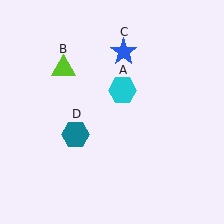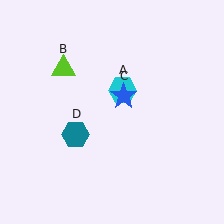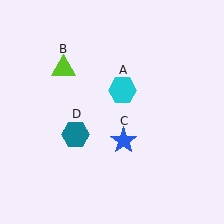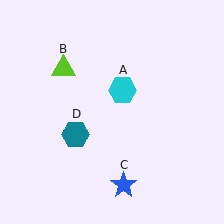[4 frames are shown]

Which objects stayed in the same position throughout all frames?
Cyan hexagon (object A) and lime triangle (object B) and teal hexagon (object D) remained stationary.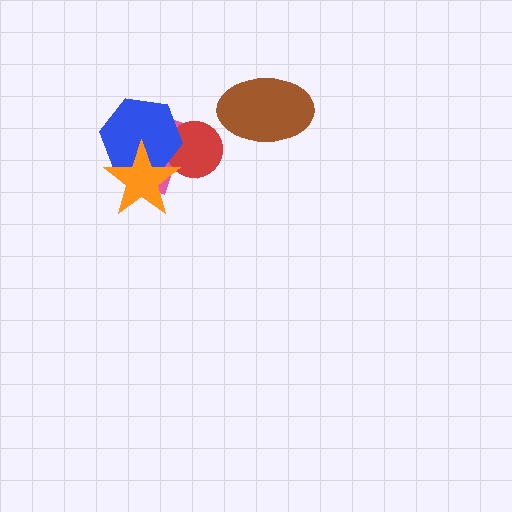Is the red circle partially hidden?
Yes, it is partially covered by another shape.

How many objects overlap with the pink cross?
3 objects overlap with the pink cross.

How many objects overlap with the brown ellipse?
0 objects overlap with the brown ellipse.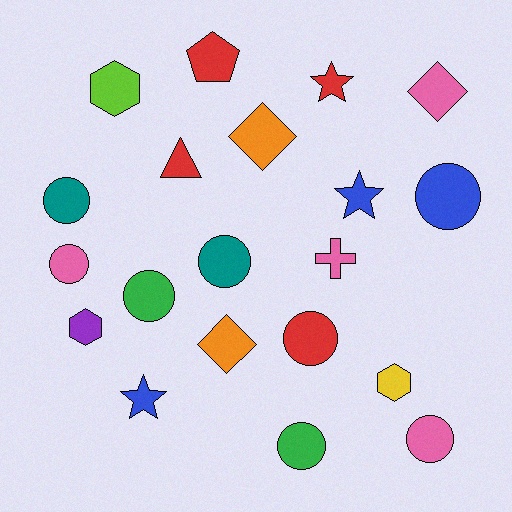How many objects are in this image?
There are 20 objects.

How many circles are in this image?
There are 8 circles.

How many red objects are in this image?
There are 4 red objects.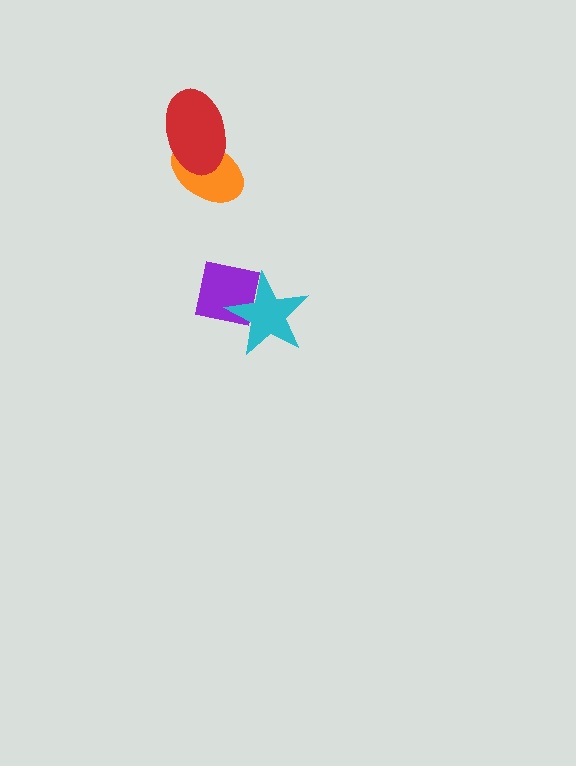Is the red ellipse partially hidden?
No, no other shape covers it.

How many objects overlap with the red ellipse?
1 object overlaps with the red ellipse.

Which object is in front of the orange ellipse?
The red ellipse is in front of the orange ellipse.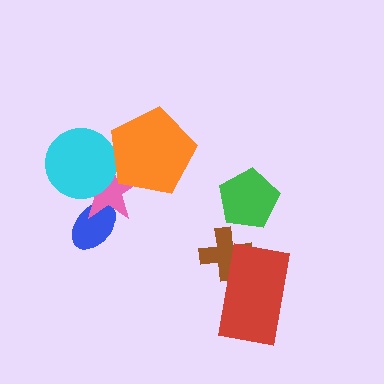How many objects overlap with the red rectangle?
1 object overlaps with the red rectangle.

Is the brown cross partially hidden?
Yes, it is partially covered by another shape.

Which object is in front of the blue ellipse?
The pink star is in front of the blue ellipse.